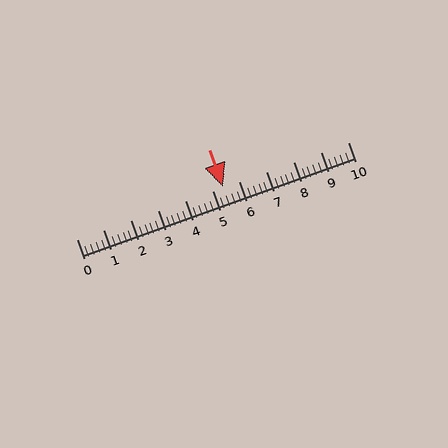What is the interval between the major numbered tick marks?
The major tick marks are spaced 1 units apart.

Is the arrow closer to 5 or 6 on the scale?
The arrow is closer to 5.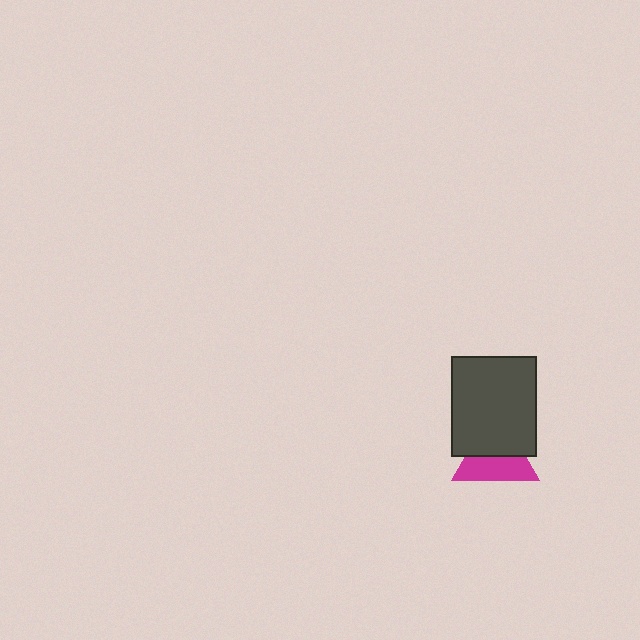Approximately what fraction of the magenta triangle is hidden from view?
Roughly 48% of the magenta triangle is hidden behind the dark gray rectangle.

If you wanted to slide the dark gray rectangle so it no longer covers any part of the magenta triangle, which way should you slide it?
Slide it up — that is the most direct way to separate the two shapes.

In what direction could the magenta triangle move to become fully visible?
The magenta triangle could move down. That would shift it out from behind the dark gray rectangle entirely.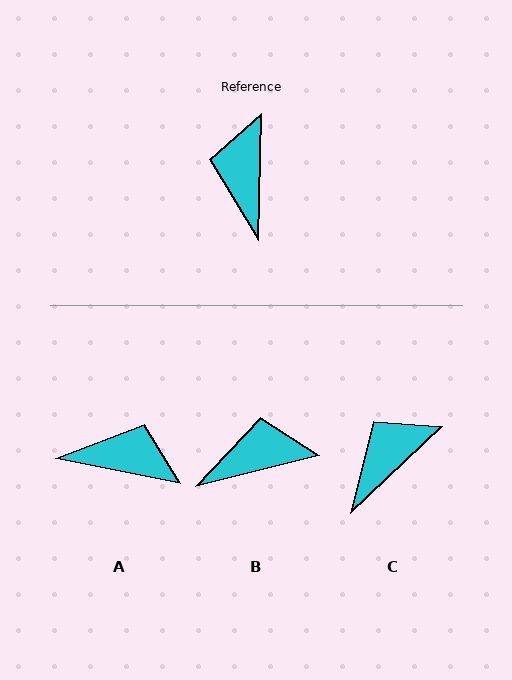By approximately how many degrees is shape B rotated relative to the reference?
Approximately 74 degrees clockwise.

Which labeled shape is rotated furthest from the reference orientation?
A, about 100 degrees away.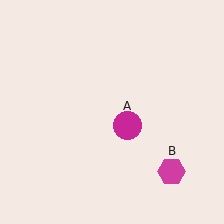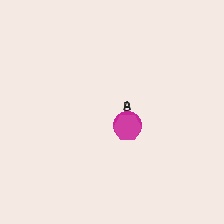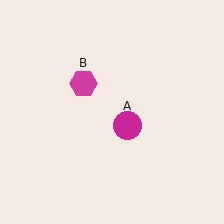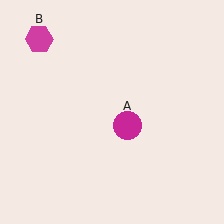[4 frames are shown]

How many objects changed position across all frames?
1 object changed position: magenta hexagon (object B).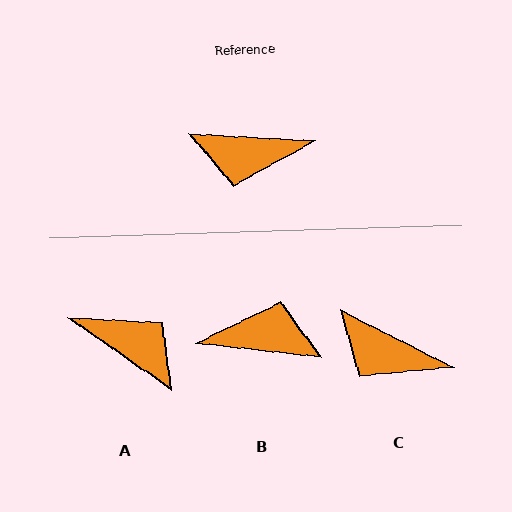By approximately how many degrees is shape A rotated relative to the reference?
Approximately 148 degrees counter-clockwise.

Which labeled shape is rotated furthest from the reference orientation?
B, about 177 degrees away.